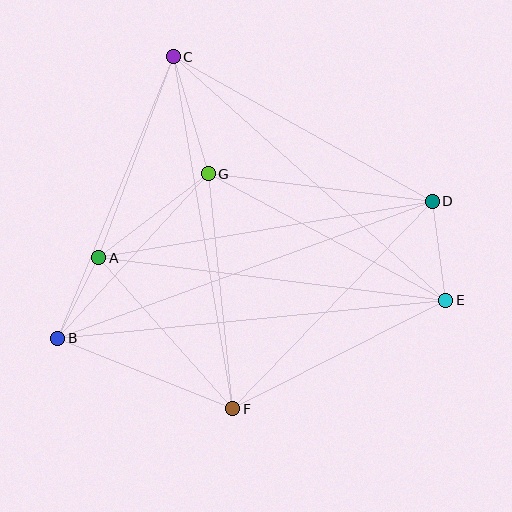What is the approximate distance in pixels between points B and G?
The distance between B and G is approximately 223 pixels.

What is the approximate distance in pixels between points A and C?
The distance between A and C is approximately 214 pixels.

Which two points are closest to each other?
Points A and B are closest to each other.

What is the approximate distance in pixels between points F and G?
The distance between F and G is approximately 236 pixels.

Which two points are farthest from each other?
Points B and D are farthest from each other.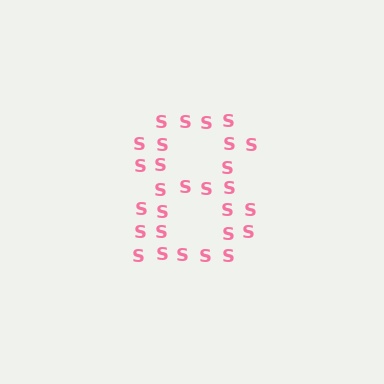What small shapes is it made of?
It is made of small letter S's.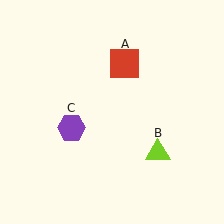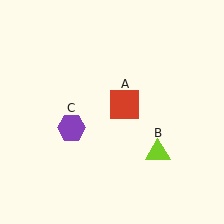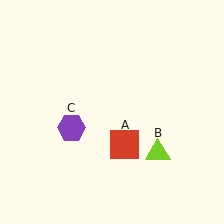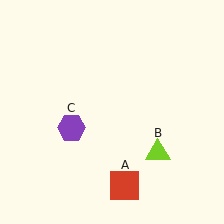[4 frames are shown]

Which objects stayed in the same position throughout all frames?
Lime triangle (object B) and purple hexagon (object C) remained stationary.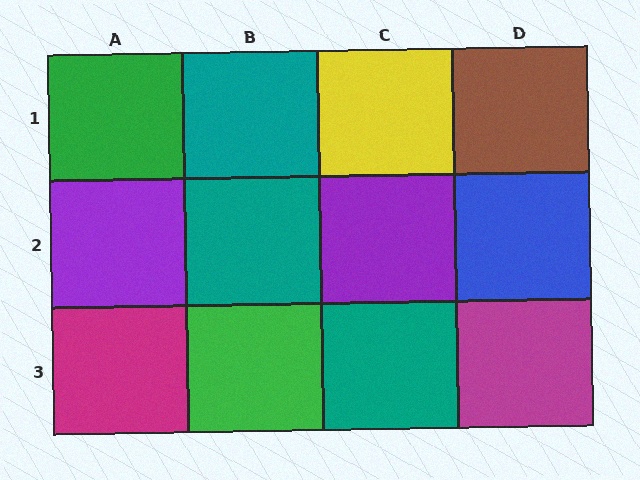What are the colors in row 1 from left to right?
Green, teal, yellow, brown.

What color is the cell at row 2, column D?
Blue.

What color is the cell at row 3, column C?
Teal.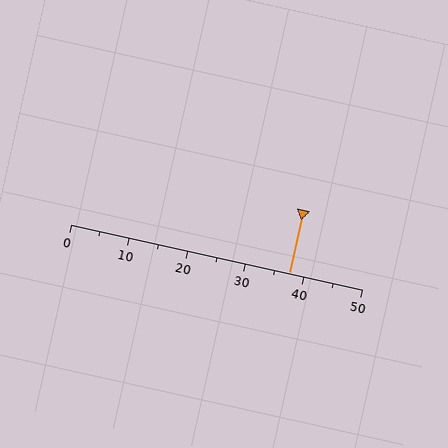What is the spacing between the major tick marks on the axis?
The major ticks are spaced 10 apart.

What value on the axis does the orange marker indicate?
The marker indicates approximately 37.5.